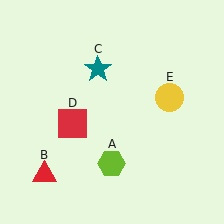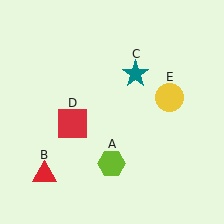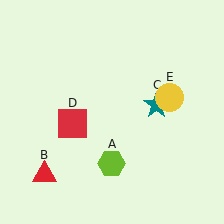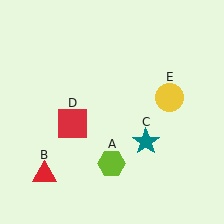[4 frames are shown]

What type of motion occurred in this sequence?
The teal star (object C) rotated clockwise around the center of the scene.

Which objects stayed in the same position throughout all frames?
Lime hexagon (object A) and red triangle (object B) and red square (object D) and yellow circle (object E) remained stationary.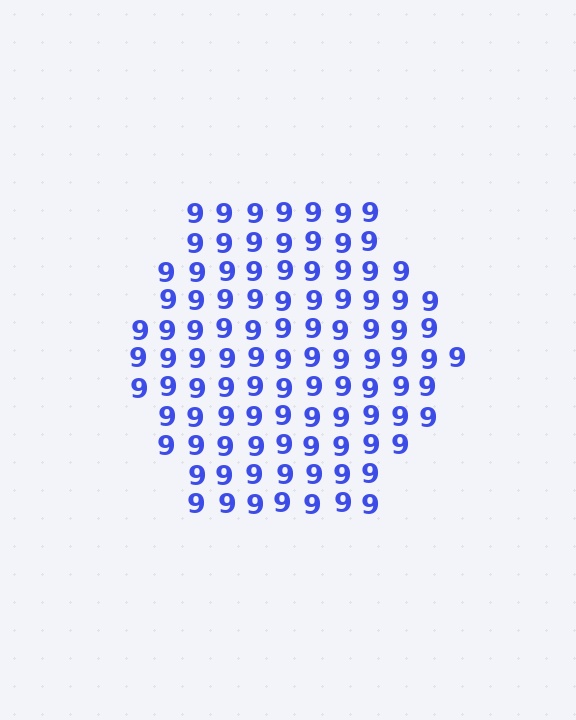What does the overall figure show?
The overall figure shows a hexagon.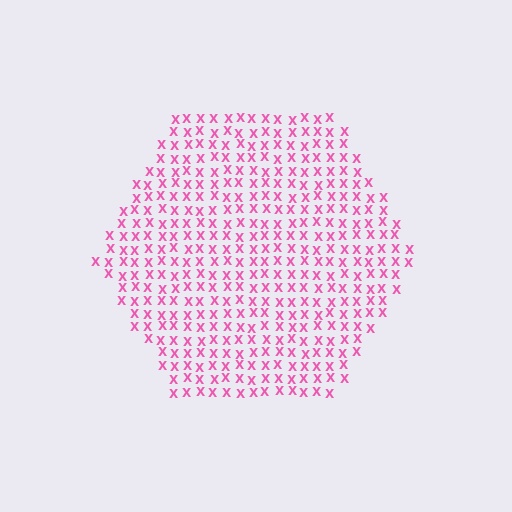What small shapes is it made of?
It is made of small letter X's.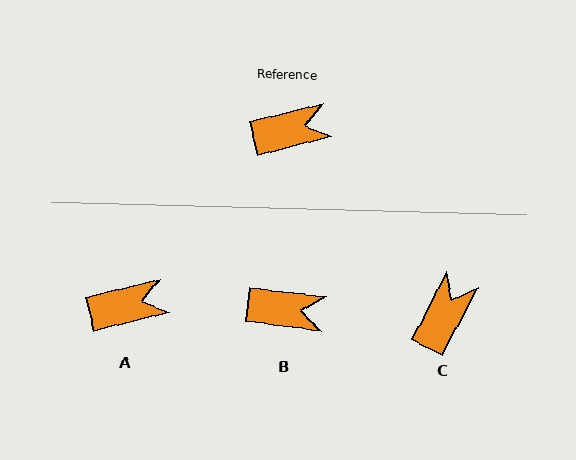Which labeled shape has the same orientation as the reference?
A.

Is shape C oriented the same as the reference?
No, it is off by about 48 degrees.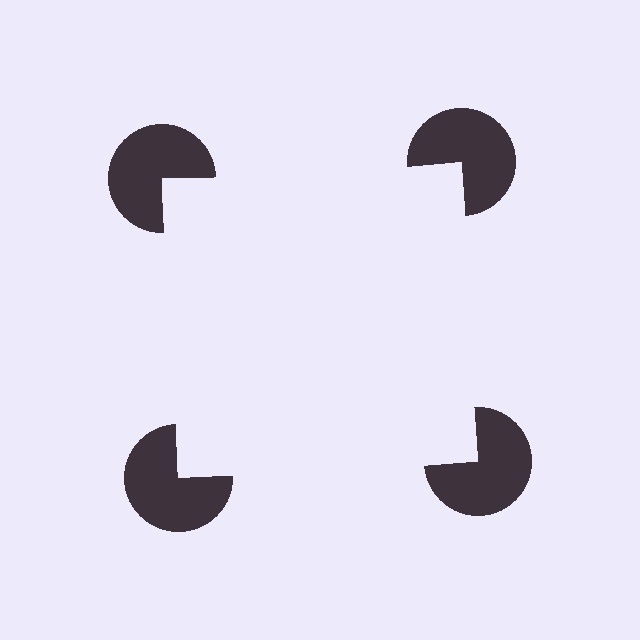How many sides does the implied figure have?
4 sides.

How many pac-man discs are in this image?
There are 4 — one at each vertex of the illusory square.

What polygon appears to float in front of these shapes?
An illusory square — its edges are inferred from the aligned wedge cuts in the pac-man discs, not physically drawn.